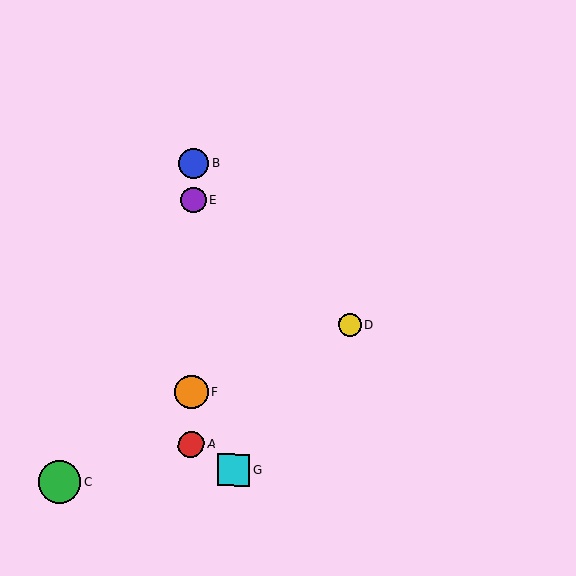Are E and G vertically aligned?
No, E is at x≈193 and G is at x≈234.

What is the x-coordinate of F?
Object F is at x≈192.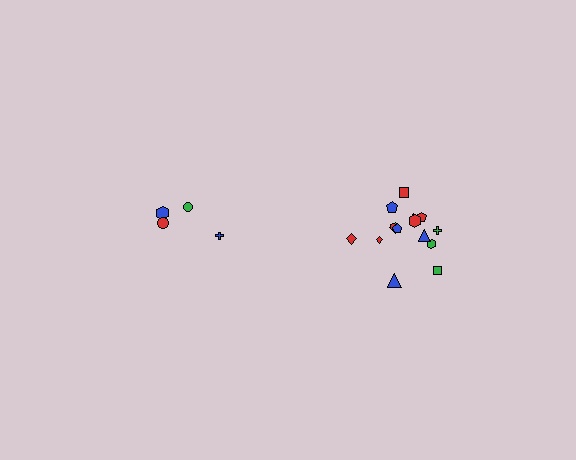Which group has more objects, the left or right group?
The right group.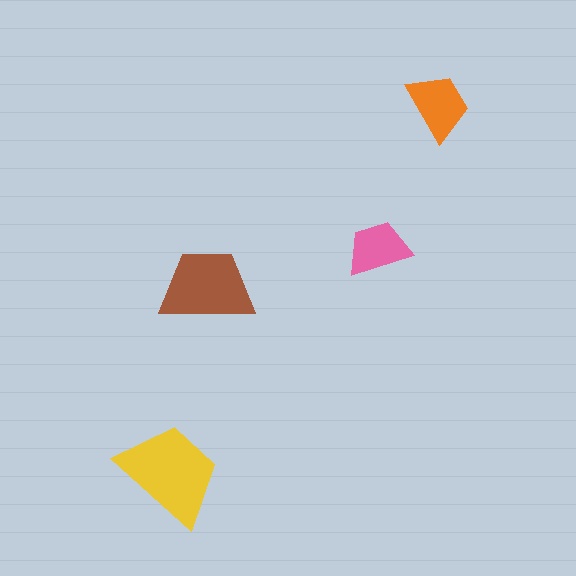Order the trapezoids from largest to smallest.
the yellow one, the brown one, the orange one, the pink one.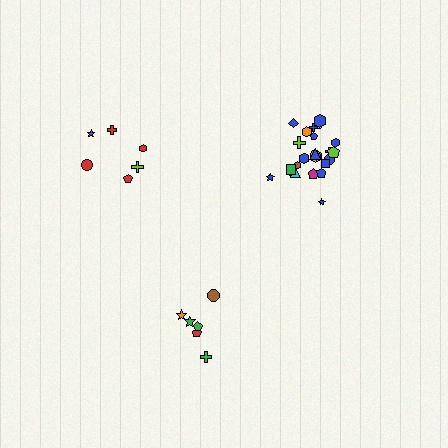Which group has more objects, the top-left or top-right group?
The top-right group.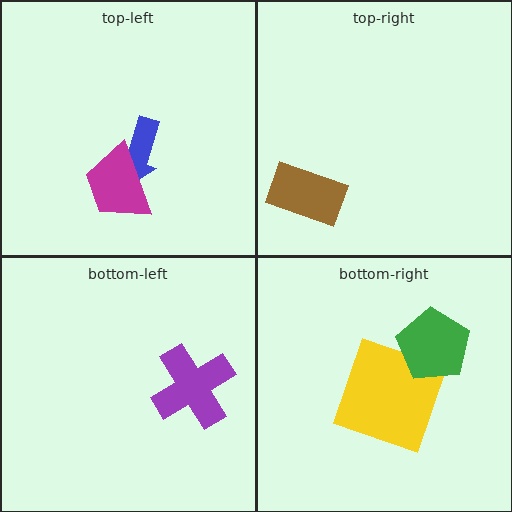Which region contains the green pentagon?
The bottom-right region.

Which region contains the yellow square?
The bottom-right region.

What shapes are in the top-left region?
The blue arrow, the magenta trapezoid.